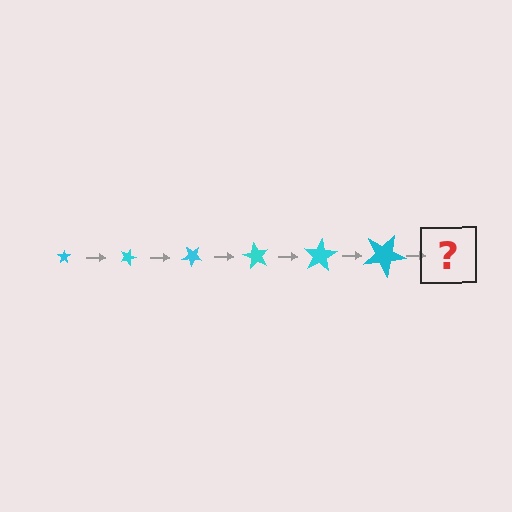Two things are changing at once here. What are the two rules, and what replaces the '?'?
The two rules are that the star grows larger each step and it rotates 20 degrees each step. The '?' should be a star, larger than the previous one and rotated 120 degrees from the start.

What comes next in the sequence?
The next element should be a star, larger than the previous one and rotated 120 degrees from the start.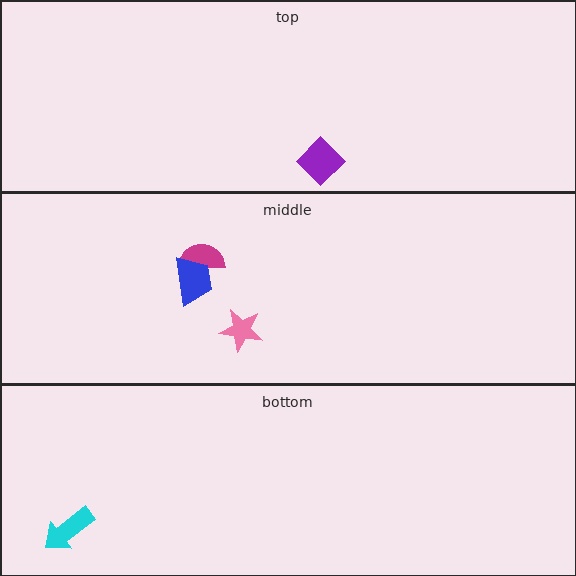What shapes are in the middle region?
The magenta semicircle, the pink star, the blue trapezoid.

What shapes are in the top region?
The purple diamond.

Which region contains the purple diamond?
The top region.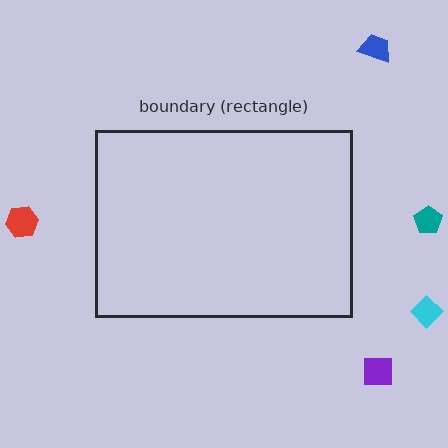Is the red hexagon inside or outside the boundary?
Outside.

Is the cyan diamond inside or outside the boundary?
Outside.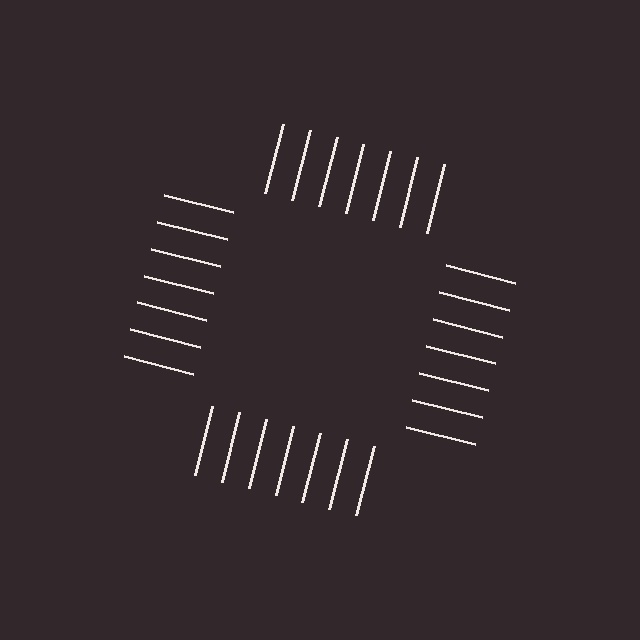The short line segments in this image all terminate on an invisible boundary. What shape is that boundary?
An illusory square — the line segments terminate on its edges but no continuous stroke is drawn.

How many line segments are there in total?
28 — 7 along each of the 4 edges.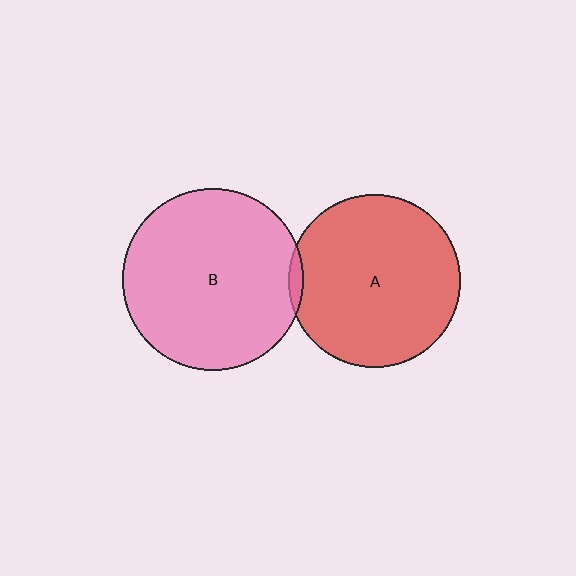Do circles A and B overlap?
Yes.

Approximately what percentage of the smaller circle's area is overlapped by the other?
Approximately 5%.